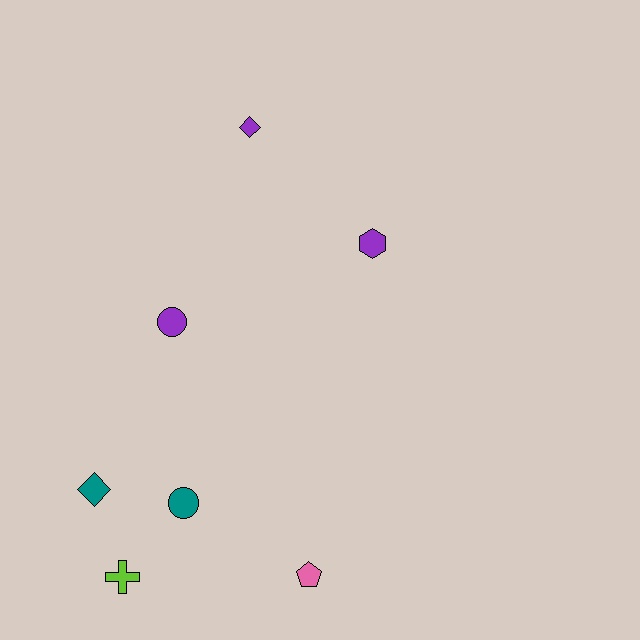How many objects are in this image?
There are 7 objects.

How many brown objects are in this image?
There are no brown objects.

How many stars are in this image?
There are no stars.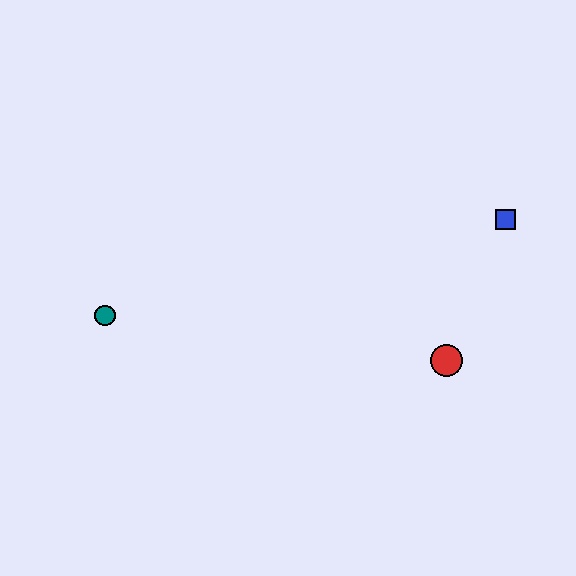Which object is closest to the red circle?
The blue square is closest to the red circle.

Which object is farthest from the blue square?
The teal circle is farthest from the blue square.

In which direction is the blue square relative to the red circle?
The blue square is above the red circle.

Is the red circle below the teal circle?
Yes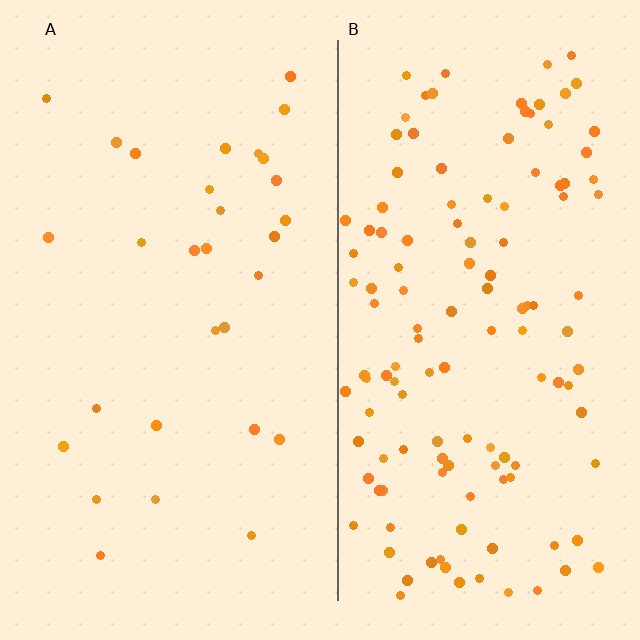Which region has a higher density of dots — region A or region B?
B (the right).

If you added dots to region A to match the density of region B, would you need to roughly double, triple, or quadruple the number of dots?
Approximately quadruple.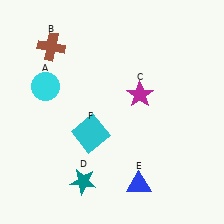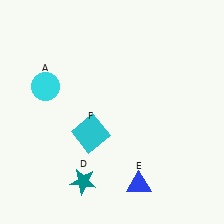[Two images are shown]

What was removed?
The brown cross (B), the magenta star (C) were removed in Image 2.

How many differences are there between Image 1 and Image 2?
There are 2 differences between the two images.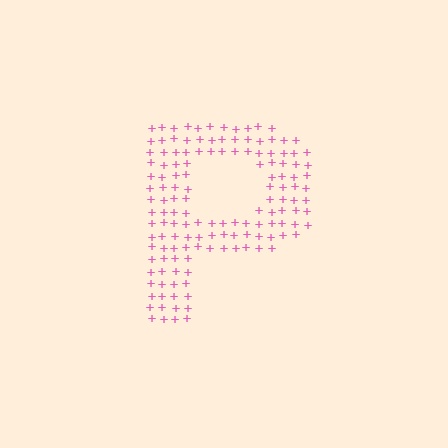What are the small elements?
The small elements are plus signs.